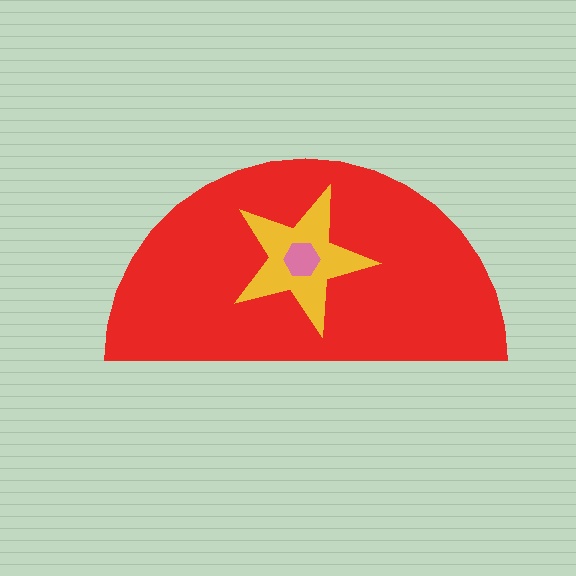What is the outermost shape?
The red semicircle.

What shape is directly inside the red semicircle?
The yellow star.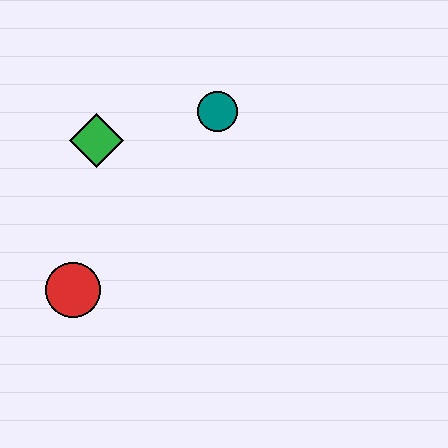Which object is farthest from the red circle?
The teal circle is farthest from the red circle.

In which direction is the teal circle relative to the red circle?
The teal circle is above the red circle.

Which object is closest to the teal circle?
The green diamond is closest to the teal circle.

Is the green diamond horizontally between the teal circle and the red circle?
Yes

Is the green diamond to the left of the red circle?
No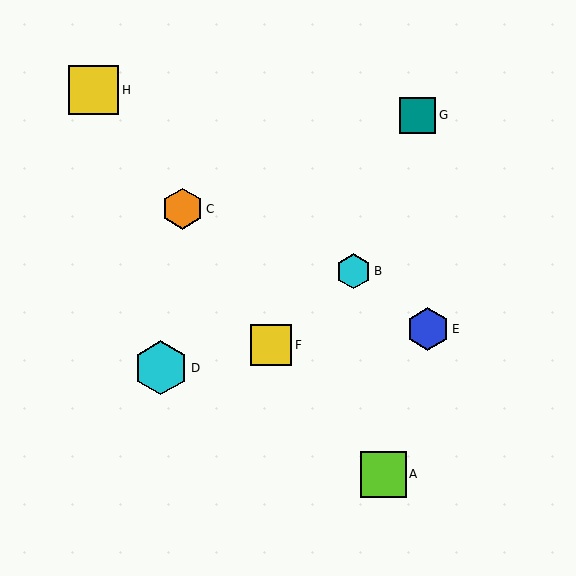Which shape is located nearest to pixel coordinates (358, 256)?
The cyan hexagon (labeled B) at (353, 271) is nearest to that location.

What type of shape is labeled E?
Shape E is a blue hexagon.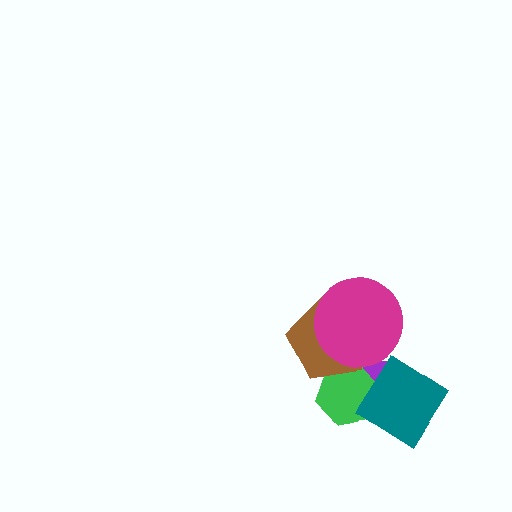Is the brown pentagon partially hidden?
Yes, it is partially covered by another shape.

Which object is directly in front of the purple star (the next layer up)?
The green hexagon is directly in front of the purple star.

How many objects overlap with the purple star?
4 objects overlap with the purple star.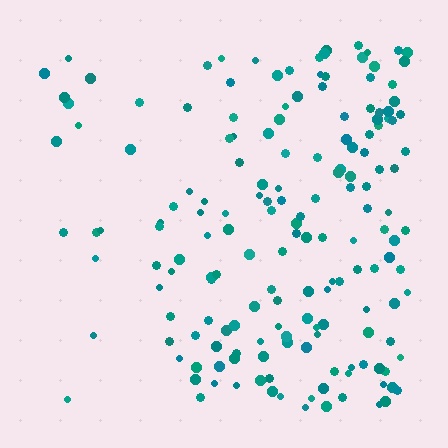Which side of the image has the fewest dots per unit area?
The left.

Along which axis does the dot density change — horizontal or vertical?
Horizontal.